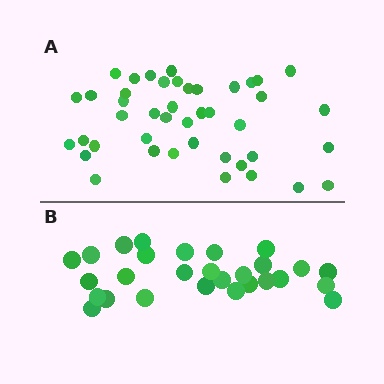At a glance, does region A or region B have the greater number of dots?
Region A (the top region) has more dots.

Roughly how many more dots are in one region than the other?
Region A has approximately 15 more dots than region B.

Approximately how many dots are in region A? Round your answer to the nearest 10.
About 40 dots. (The exact count is 43, which rounds to 40.)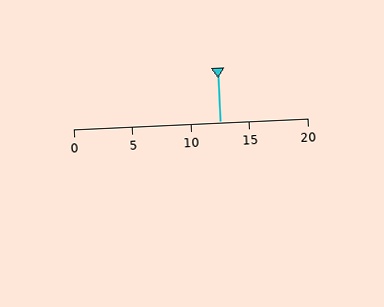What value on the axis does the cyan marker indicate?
The marker indicates approximately 12.5.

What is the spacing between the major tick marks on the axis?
The major ticks are spaced 5 apart.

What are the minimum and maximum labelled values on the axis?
The axis runs from 0 to 20.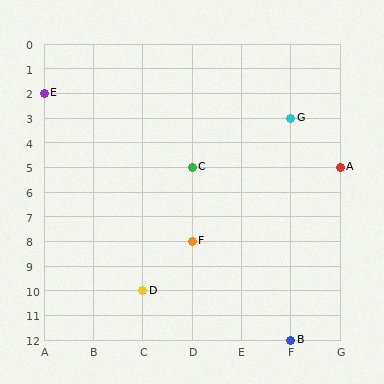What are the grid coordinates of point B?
Point B is at grid coordinates (F, 12).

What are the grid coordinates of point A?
Point A is at grid coordinates (G, 5).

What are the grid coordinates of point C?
Point C is at grid coordinates (D, 5).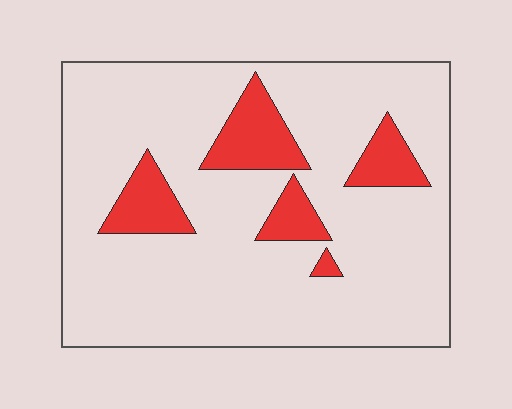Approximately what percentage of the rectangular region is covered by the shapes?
Approximately 15%.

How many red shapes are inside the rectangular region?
5.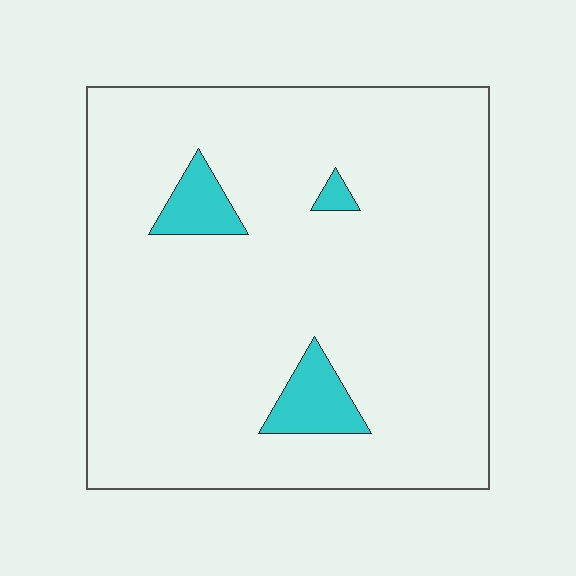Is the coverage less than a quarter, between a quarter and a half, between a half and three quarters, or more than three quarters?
Less than a quarter.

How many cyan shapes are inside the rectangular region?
3.